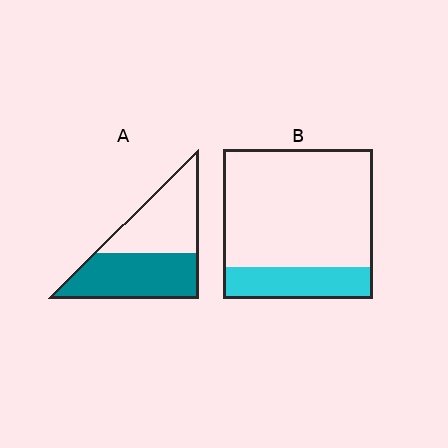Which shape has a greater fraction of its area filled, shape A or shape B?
Shape A.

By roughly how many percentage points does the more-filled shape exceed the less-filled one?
By roughly 30 percentage points (A over B).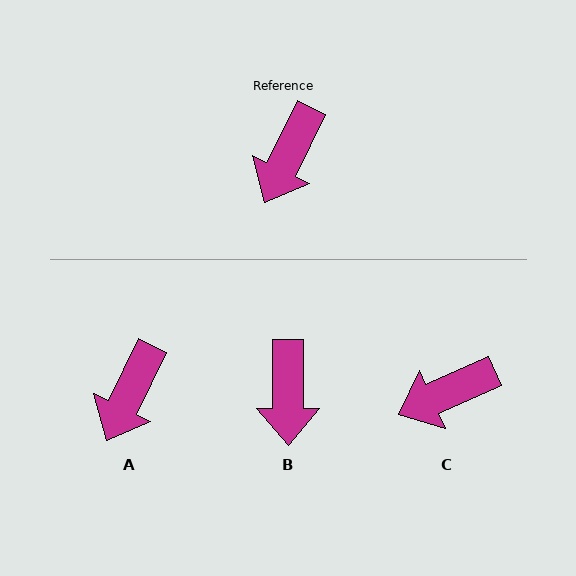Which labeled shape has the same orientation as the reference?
A.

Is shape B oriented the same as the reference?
No, it is off by about 26 degrees.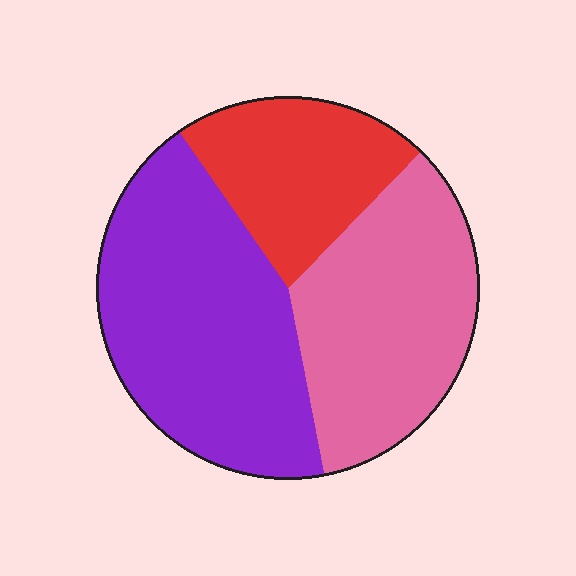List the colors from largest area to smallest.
From largest to smallest: purple, pink, red.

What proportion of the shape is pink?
Pink covers roughly 35% of the shape.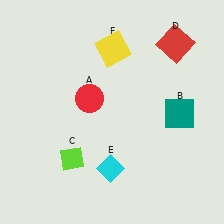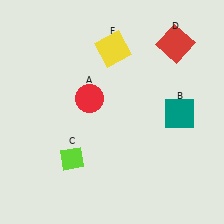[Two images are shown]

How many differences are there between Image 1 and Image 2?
There is 1 difference between the two images.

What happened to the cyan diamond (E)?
The cyan diamond (E) was removed in Image 2. It was in the bottom-left area of Image 1.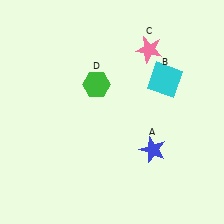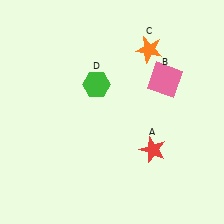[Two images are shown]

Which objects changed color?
A changed from blue to red. B changed from cyan to pink. C changed from pink to orange.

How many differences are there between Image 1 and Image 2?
There are 3 differences between the two images.